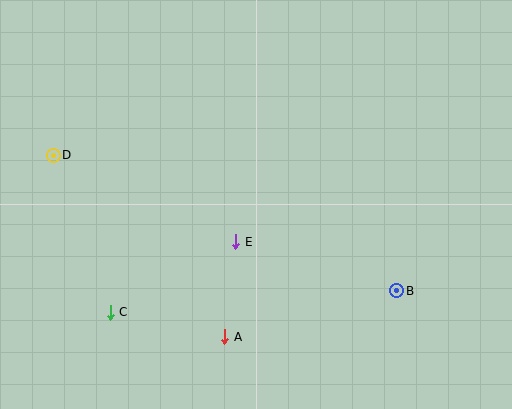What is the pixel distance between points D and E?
The distance between D and E is 202 pixels.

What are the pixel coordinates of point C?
Point C is at (110, 312).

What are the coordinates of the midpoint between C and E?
The midpoint between C and E is at (173, 277).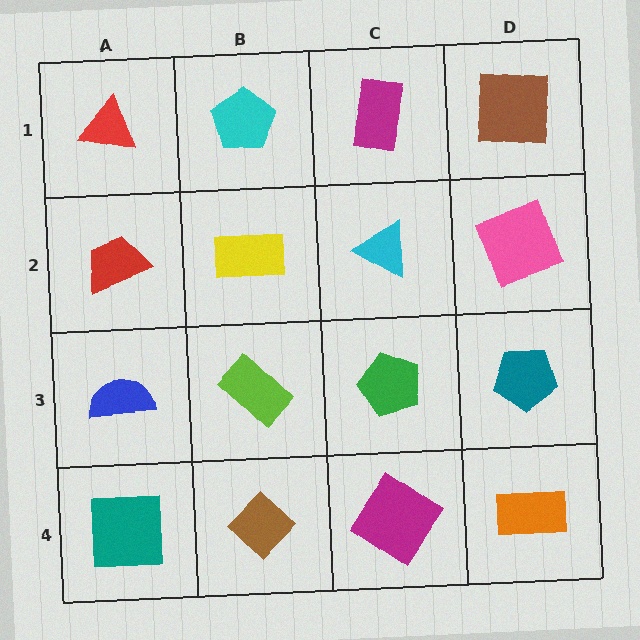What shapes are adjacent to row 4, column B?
A lime rectangle (row 3, column B), a teal square (row 4, column A), a magenta diamond (row 4, column C).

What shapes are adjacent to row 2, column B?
A cyan pentagon (row 1, column B), a lime rectangle (row 3, column B), a red trapezoid (row 2, column A), a cyan triangle (row 2, column C).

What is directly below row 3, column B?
A brown diamond.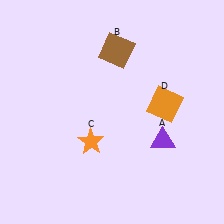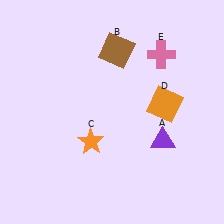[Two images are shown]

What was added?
A pink cross (E) was added in Image 2.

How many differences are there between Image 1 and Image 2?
There is 1 difference between the two images.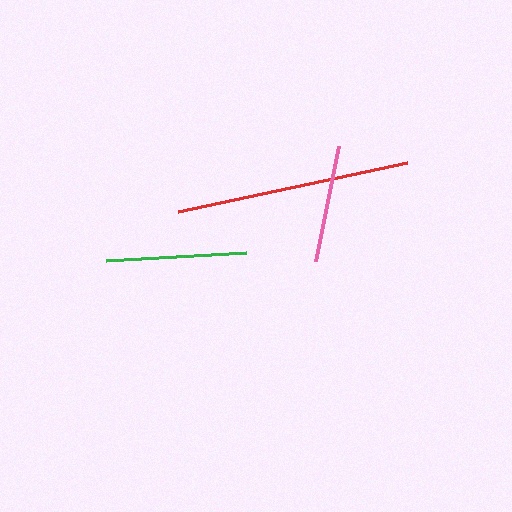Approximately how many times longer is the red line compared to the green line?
The red line is approximately 1.7 times the length of the green line.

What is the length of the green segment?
The green segment is approximately 140 pixels long.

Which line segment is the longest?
The red line is the longest at approximately 234 pixels.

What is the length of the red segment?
The red segment is approximately 234 pixels long.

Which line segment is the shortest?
The pink line is the shortest at approximately 117 pixels.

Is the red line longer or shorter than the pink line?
The red line is longer than the pink line.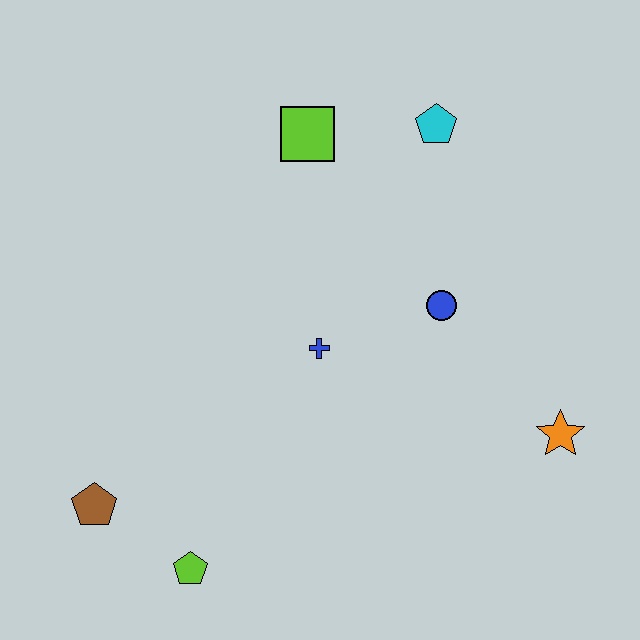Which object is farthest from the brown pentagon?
The cyan pentagon is farthest from the brown pentagon.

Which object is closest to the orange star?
The blue circle is closest to the orange star.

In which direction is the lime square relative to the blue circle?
The lime square is above the blue circle.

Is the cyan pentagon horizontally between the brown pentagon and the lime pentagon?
No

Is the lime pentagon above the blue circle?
No